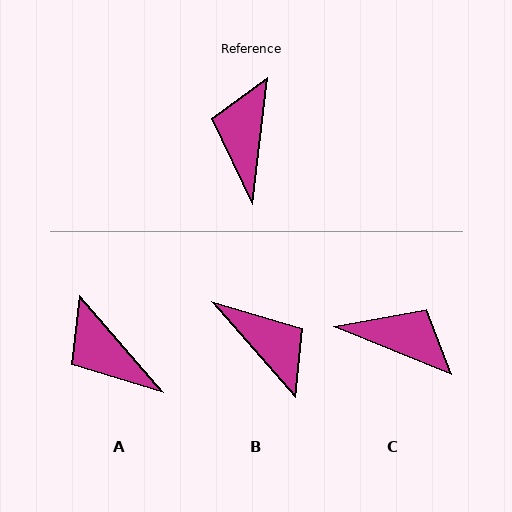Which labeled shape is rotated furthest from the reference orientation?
B, about 132 degrees away.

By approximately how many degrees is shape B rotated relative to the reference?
Approximately 132 degrees clockwise.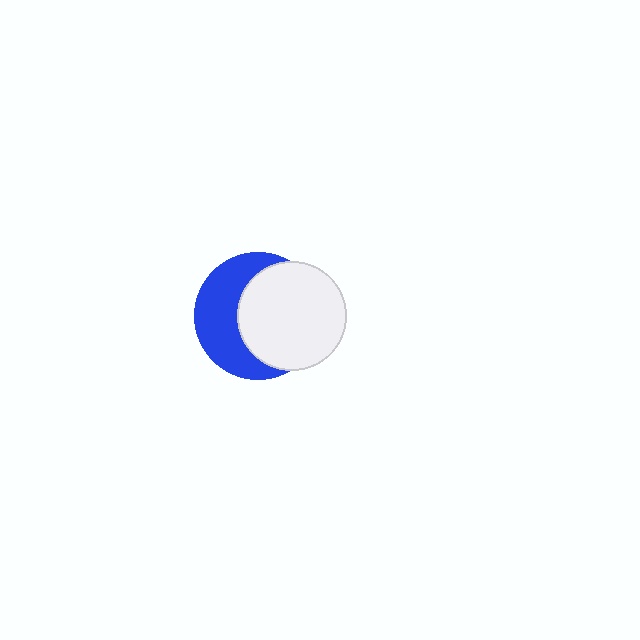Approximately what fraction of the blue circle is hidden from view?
Roughly 55% of the blue circle is hidden behind the white circle.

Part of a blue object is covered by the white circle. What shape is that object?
It is a circle.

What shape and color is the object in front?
The object in front is a white circle.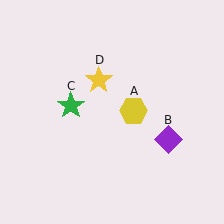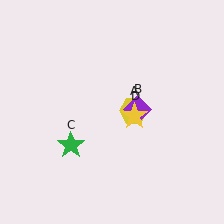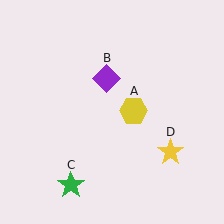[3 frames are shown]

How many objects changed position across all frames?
3 objects changed position: purple diamond (object B), green star (object C), yellow star (object D).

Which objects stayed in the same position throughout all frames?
Yellow hexagon (object A) remained stationary.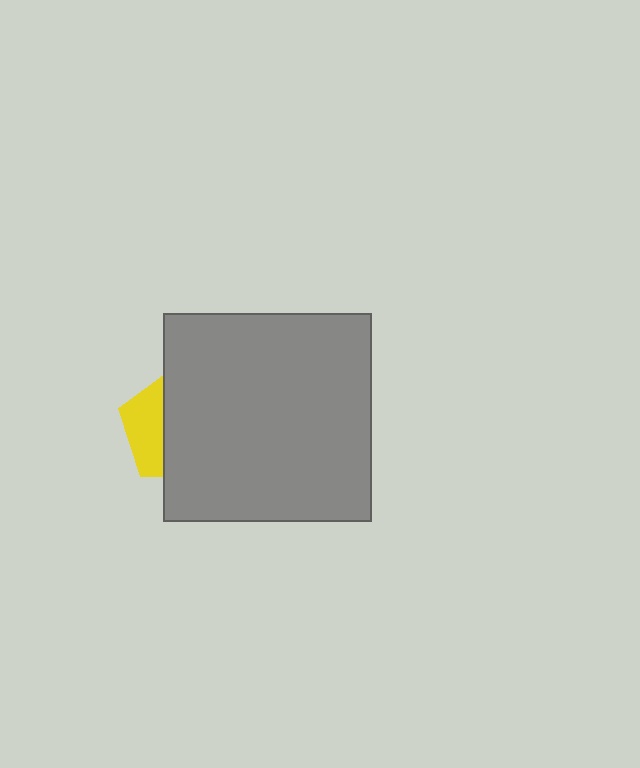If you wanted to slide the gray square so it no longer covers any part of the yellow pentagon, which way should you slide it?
Slide it right — that is the most direct way to separate the two shapes.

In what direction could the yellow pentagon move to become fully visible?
The yellow pentagon could move left. That would shift it out from behind the gray square entirely.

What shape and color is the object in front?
The object in front is a gray square.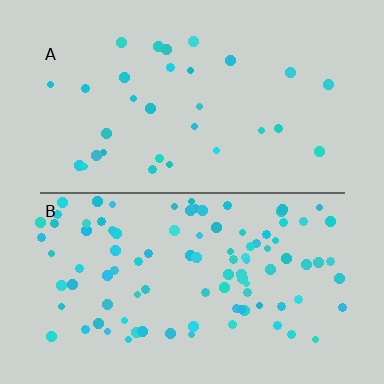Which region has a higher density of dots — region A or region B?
B (the bottom).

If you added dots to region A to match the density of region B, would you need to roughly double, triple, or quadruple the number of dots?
Approximately triple.